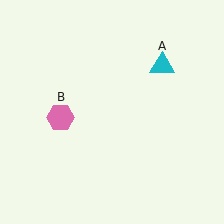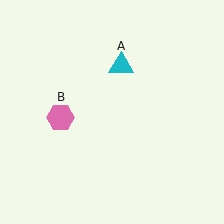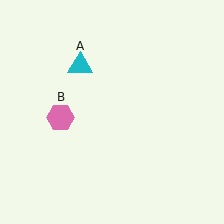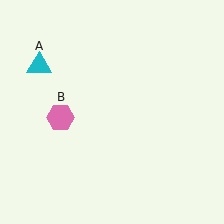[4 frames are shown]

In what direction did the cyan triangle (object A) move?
The cyan triangle (object A) moved left.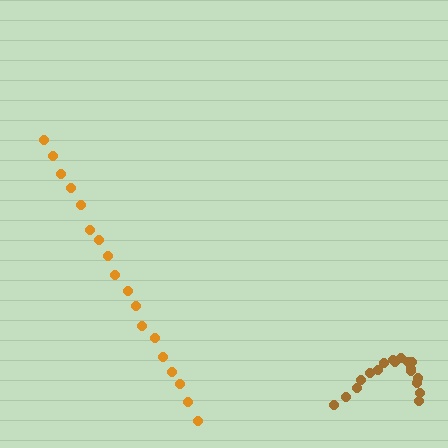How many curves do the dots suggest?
There are 2 distinct paths.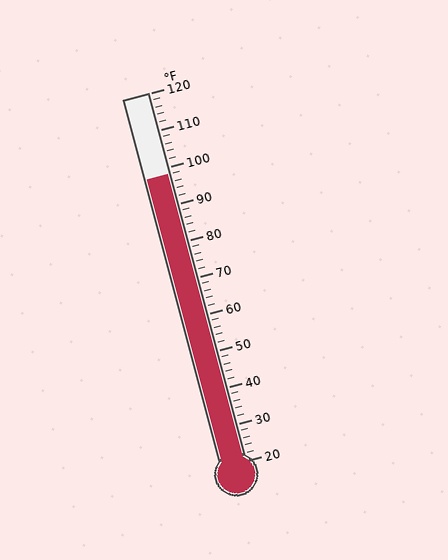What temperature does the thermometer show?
The thermometer shows approximately 98°F.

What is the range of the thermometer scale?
The thermometer scale ranges from 20°F to 120°F.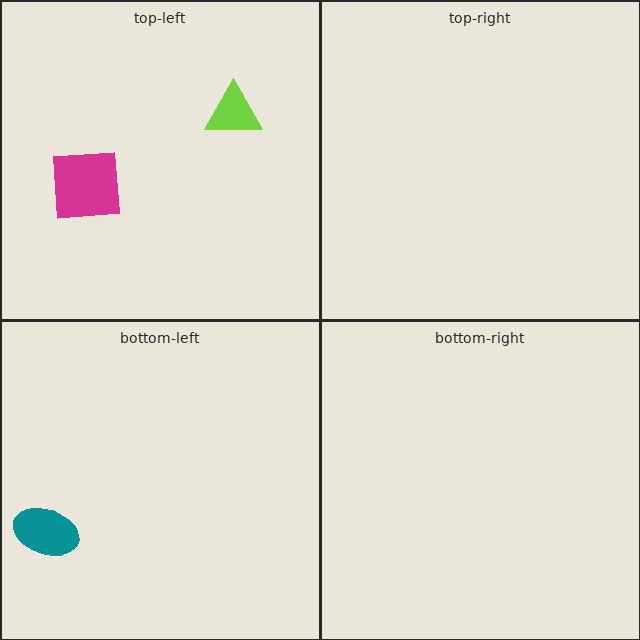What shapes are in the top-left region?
The magenta square, the lime triangle.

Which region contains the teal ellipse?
The bottom-left region.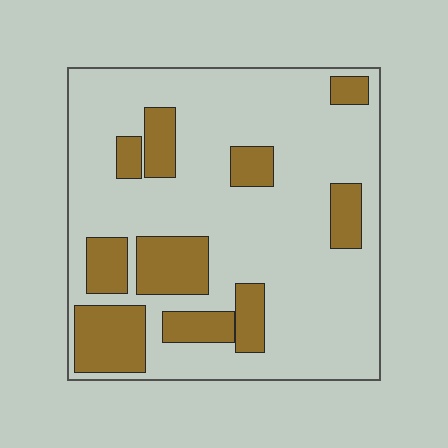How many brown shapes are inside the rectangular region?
10.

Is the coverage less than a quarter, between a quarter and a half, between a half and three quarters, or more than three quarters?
Less than a quarter.